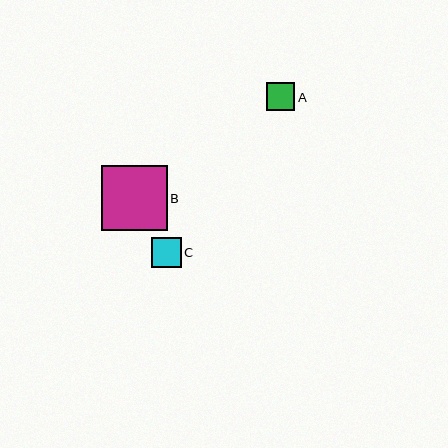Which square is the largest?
Square B is the largest with a size of approximately 66 pixels.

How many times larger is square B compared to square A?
Square B is approximately 2.3 times the size of square A.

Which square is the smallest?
Square A is the smallest with a size of approximately 29 pixels.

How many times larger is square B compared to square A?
Square B is approximately 2.3 times the size of square A.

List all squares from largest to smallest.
From largest to smallest: B, C, A.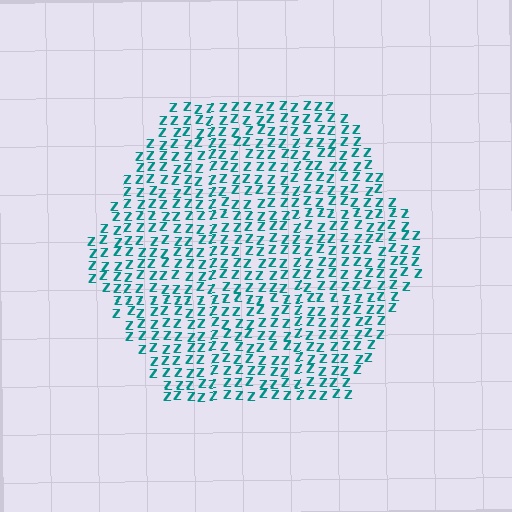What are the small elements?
The small elements are letter Z's.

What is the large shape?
The large shape is a hexagon.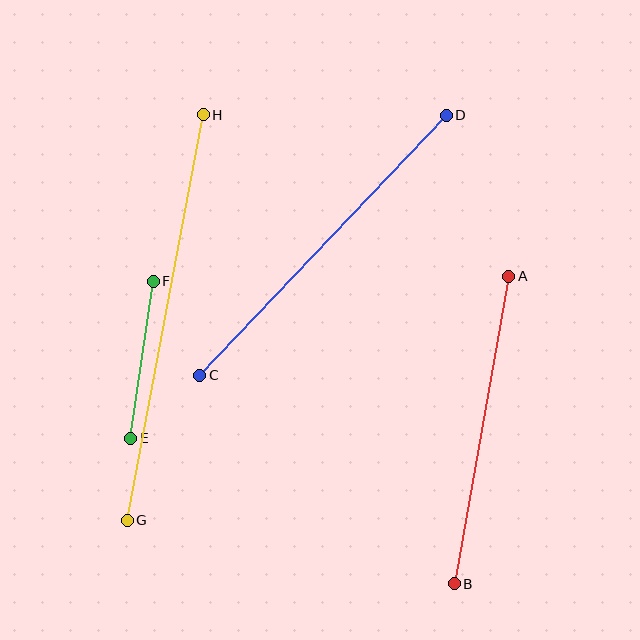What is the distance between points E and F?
The distance is approximately 158 pixels.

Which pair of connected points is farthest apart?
Points G and H are farthest apart.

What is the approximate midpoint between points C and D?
The midpoint is at approximately (323, 245) pixels.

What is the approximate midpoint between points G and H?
The midpoint is at approximately (165, 317) pixels.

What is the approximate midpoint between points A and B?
The midpoint is at approximately (481, 430) pixels.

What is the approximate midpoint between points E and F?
The midpoint is at approximately (142, 360) pixels.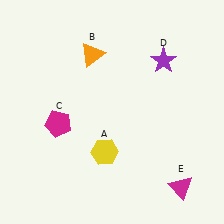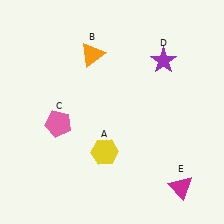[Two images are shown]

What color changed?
The pentagon (C) changed from magenta in Image 1 to pink in Image 2.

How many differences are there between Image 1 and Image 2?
There is 1 difference between the two images.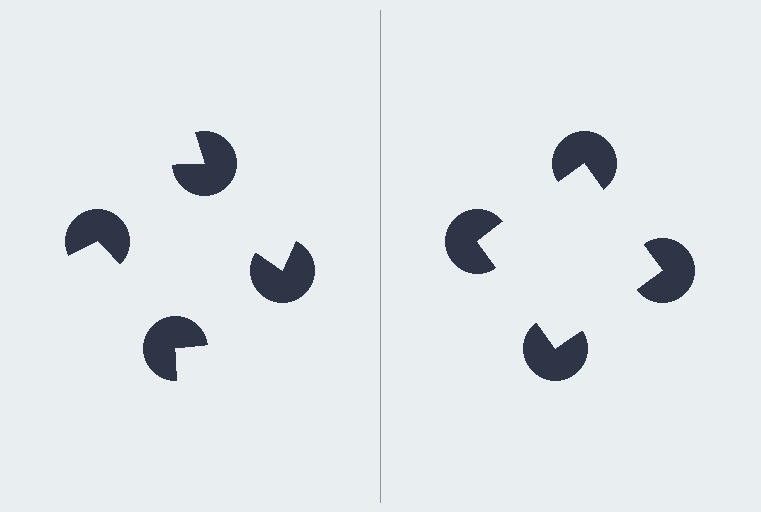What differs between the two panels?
The pac-man discs are positioned identically on both sides; only the wedge orientations differ. On the right they align to a square; on the left they are misaligned.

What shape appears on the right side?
An illusory square.